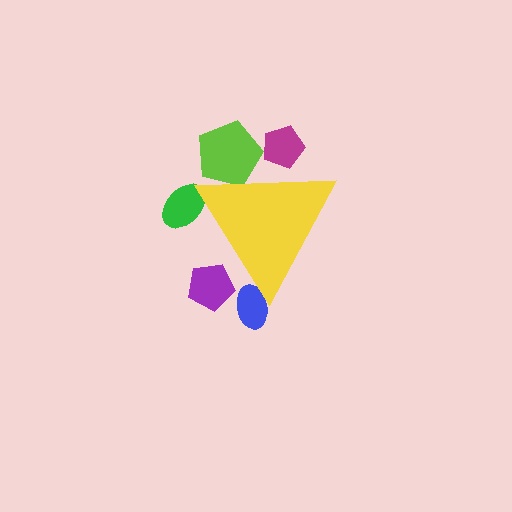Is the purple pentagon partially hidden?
Yes, the purple pentagon is partially hidden behind the yellow triangle.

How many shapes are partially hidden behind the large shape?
5 shapes are partially hidden.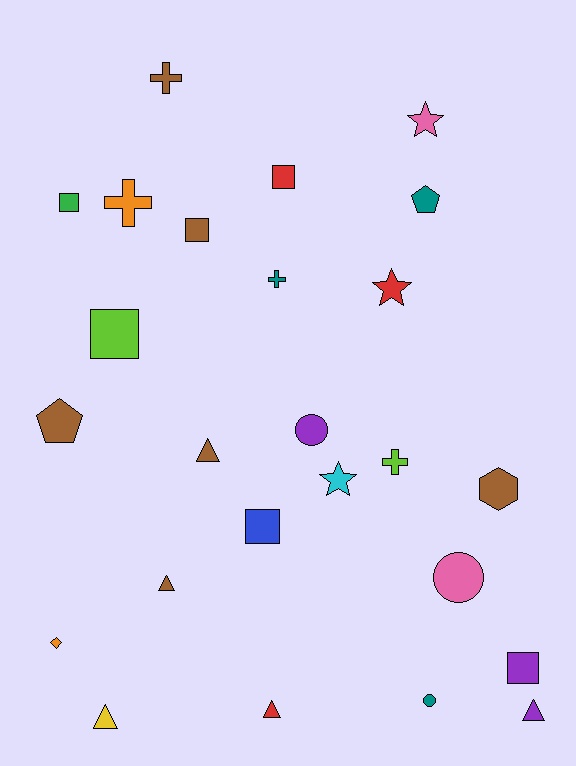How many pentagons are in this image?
There are 2 pentagons.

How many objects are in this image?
There are 25 objects.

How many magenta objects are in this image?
There are no magenta objects.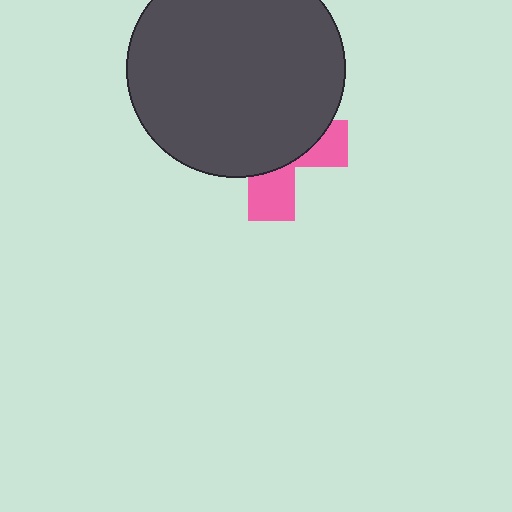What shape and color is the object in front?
The object in front is a dark gray circle.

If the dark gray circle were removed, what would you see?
You would see the complete pink cross.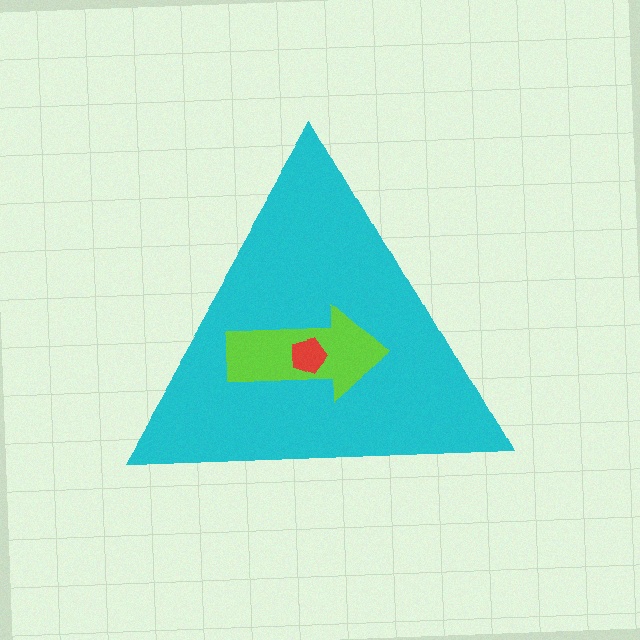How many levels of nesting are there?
3.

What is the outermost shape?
The cyan triangle.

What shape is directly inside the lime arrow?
The red pentagon.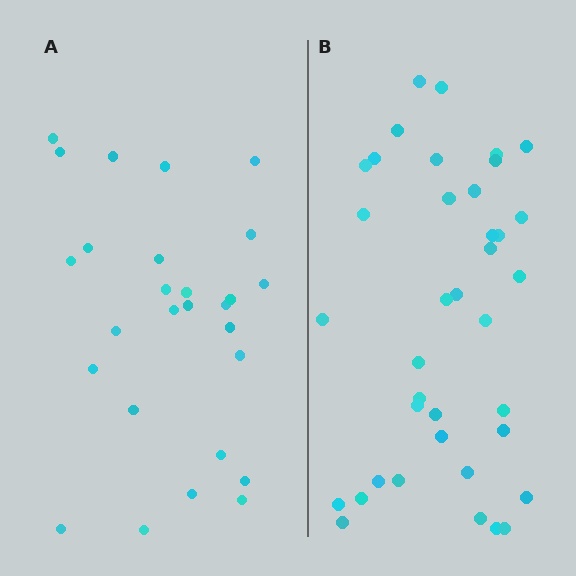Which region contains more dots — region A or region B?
Region B (the right region) has more dots.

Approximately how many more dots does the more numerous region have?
Region B has roughly 12 or so more dots than region A.